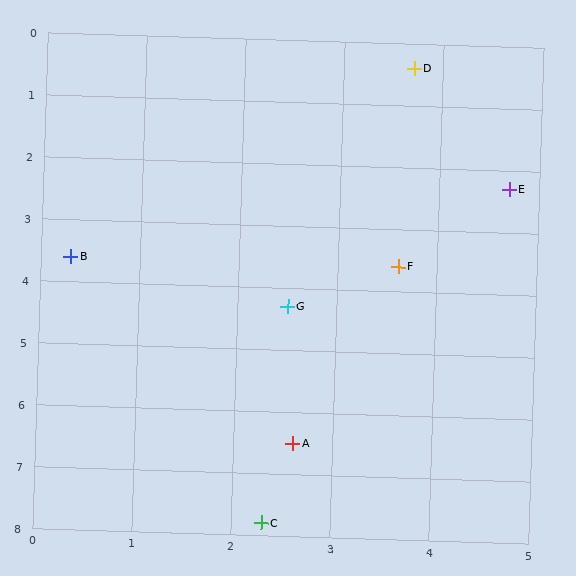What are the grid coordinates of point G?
Point G is at approximately (2.5, 4.3).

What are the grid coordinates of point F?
Point F is at approximately (3.6, 3.6).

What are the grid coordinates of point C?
Point C is at approximately (2.3, 7.8).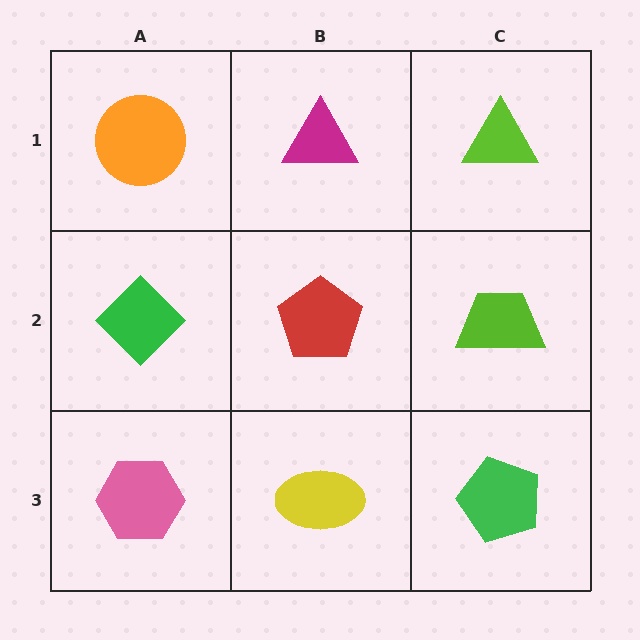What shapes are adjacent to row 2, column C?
A lime triangle (row 1, column C), a green pentagon (row 3, column C), a red pentagon (row 2, column B).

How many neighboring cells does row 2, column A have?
3.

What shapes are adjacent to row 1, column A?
A green diamond (row 2, column A), a magenta triangle (row 1, column B).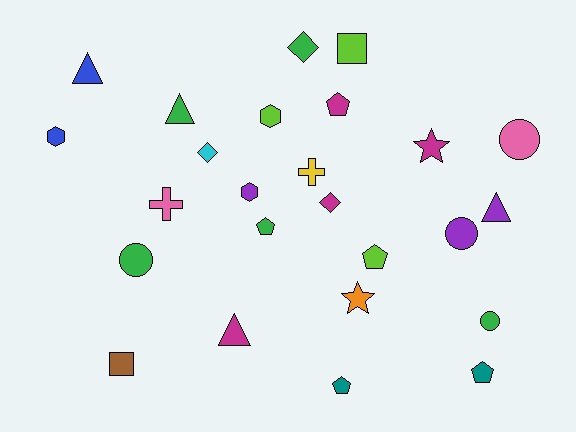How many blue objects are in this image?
There are 2 blue objects.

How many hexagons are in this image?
There are 3 hexagons.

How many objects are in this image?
There are 25 objects.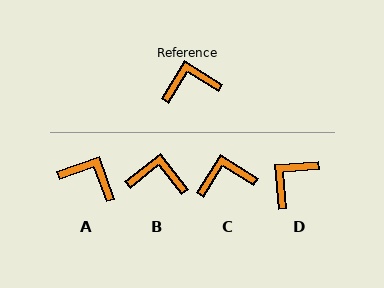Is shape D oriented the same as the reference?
No, it is off by about 37 degrees.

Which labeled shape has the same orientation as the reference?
C.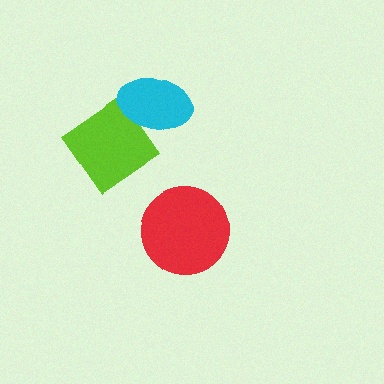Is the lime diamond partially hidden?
Yes, it is partially covered by another shape.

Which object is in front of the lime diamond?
The cyan ellipse is in front of the lime diamond.